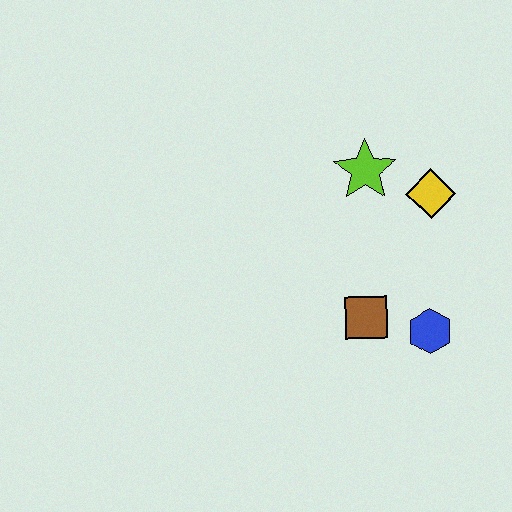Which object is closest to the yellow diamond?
The lime star is closest to the yellow diamond.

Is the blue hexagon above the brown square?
No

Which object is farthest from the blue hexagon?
The lime star is farthest from the blue hexagon.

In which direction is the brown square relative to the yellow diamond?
The brown square is below the yellow diamond.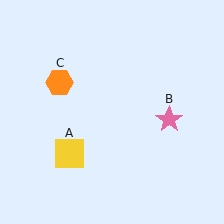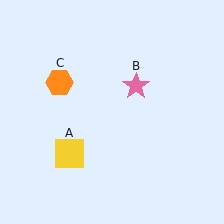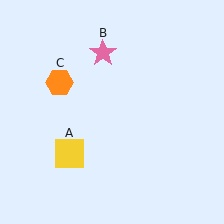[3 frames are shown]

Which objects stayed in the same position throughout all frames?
Yellow square (object A) and orange hexagon (object C) remained stationary.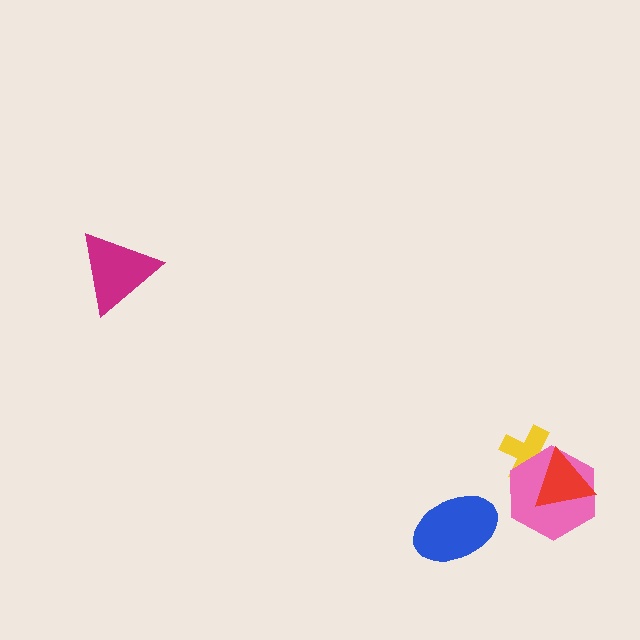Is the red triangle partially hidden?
No, no other shape covers it.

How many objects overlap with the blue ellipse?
0 objects overlap with the blue ellipse.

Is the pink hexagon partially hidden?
Yes, it is partially covered by another shape.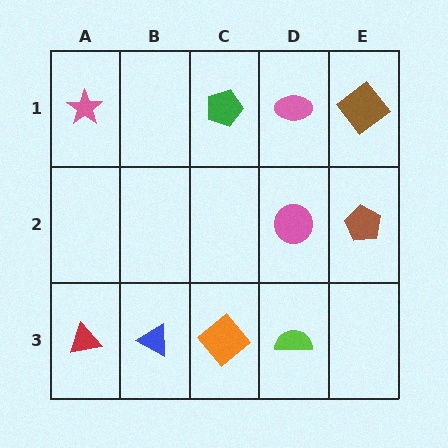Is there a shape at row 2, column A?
No, that cell is empty.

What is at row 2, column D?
A pink circle.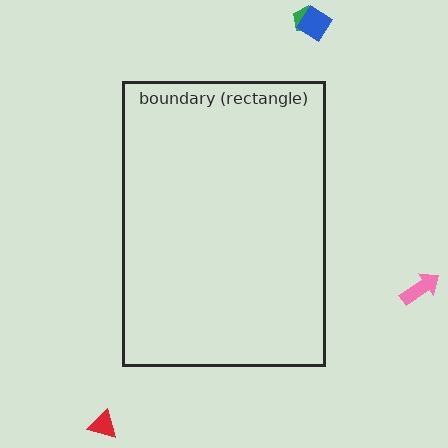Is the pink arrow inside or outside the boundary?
Outside.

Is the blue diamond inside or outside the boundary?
Outside.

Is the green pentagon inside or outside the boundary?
Outside.